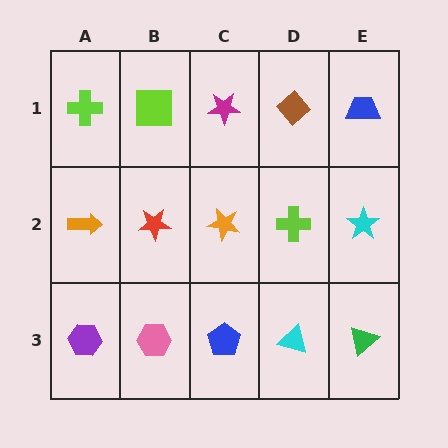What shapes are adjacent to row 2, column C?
A magenta star (row 1, column C), a blue pentagon (row 3, column C), a red star (row 2, column B), a lime cross (row 2, column D).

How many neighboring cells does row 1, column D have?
3.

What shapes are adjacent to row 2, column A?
A lime cross (row 1, column A), a purple hexagon (row 3, column A), a red star (row 2, column B).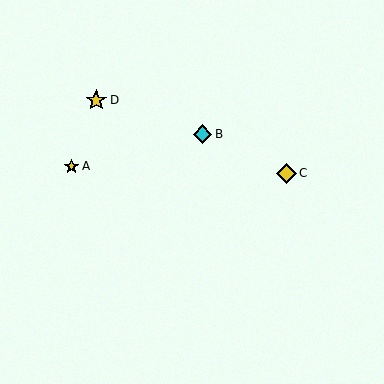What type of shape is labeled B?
Shape B is a cyan diamond.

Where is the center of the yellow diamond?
The center of the yellow diamond is at (286, 173).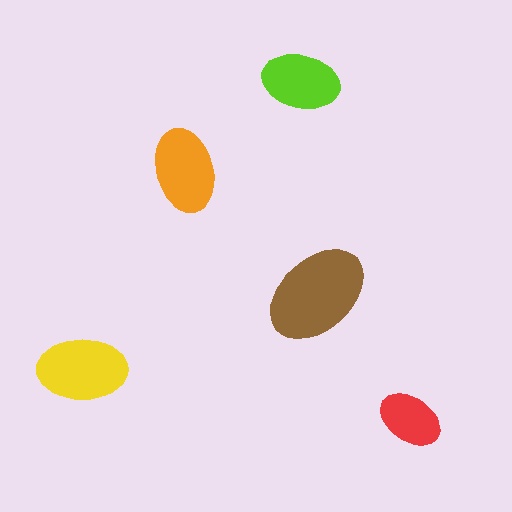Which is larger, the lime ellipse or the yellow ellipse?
The yellow one.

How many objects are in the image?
There are 5 objects in the image.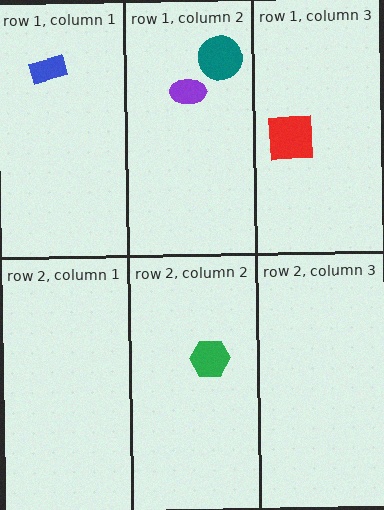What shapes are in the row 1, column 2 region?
The purple ellipse, the teal circle.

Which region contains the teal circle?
The row 1, column 2 region.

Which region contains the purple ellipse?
The row 1, column 2 region.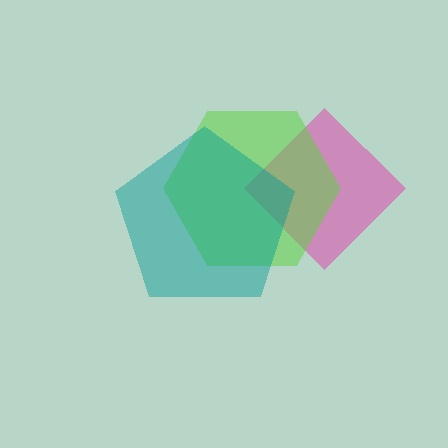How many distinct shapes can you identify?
There are 3 distinct shapes: a pink diamond, a lime hexagon, a teal pentagon.